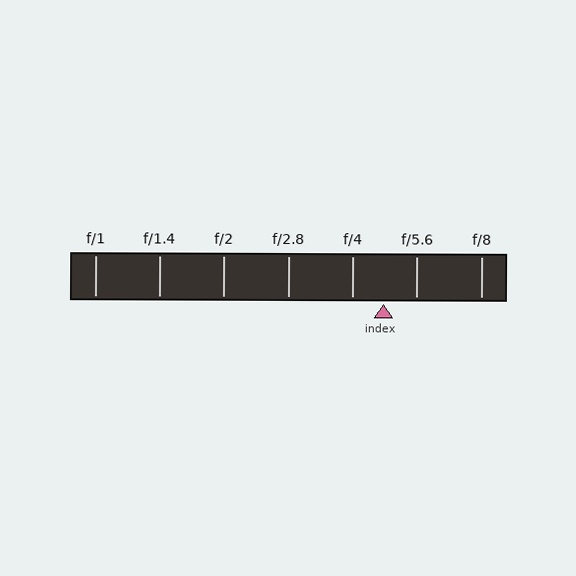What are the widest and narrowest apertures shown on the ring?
The widest aperture shown is f/1 and the narrowest is f/8.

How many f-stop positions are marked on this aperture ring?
There are 7 f-stop positions marked.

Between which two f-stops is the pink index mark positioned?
The index mark is between f/4 and f/5.6.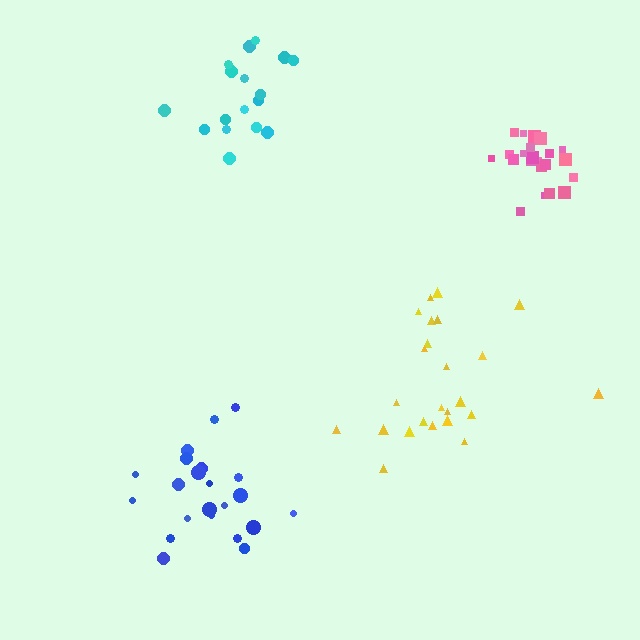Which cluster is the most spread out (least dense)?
Yellow.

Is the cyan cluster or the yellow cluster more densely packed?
Cyan.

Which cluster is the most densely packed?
Pink.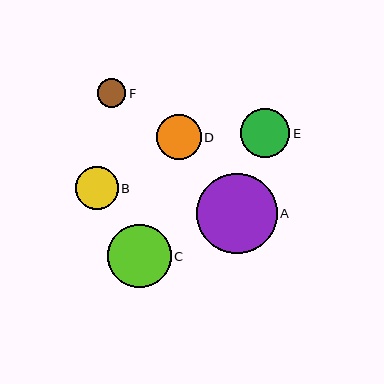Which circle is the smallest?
Circle F is the smallest with a size of approximately 28 pixels.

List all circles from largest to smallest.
From largest to smallest: A, C, E, D, B, F.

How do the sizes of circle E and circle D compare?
Circle E and circle D are approximately the same size.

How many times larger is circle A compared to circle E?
Circle A is approximately 1.7 times the size of circle E.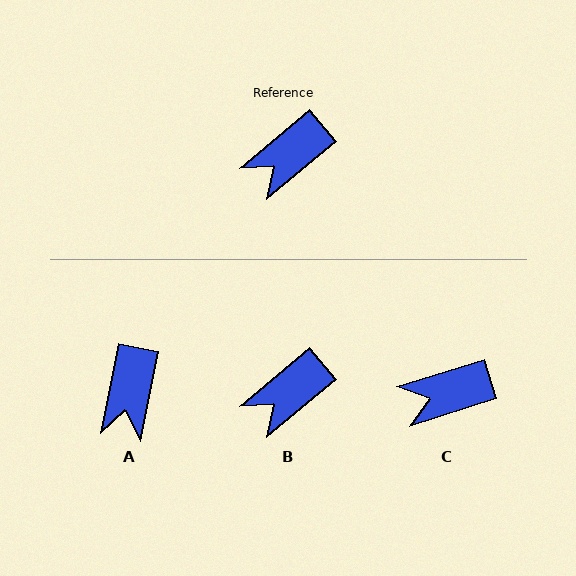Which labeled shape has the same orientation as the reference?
B.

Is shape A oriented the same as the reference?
No, it is off by about 39 degrees.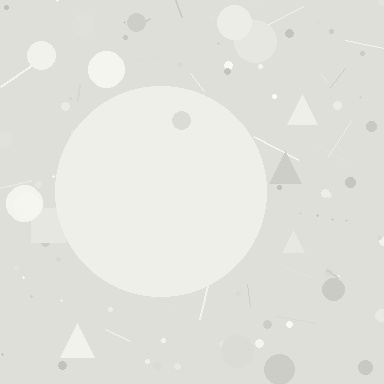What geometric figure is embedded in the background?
A circle is embedded in the background.